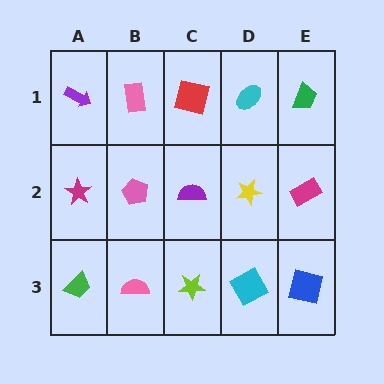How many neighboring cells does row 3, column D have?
3.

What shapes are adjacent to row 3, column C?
A purple semicircle (row 2, column C), a pink semicircle (row 3, column B), a cyan square (row 3, column D).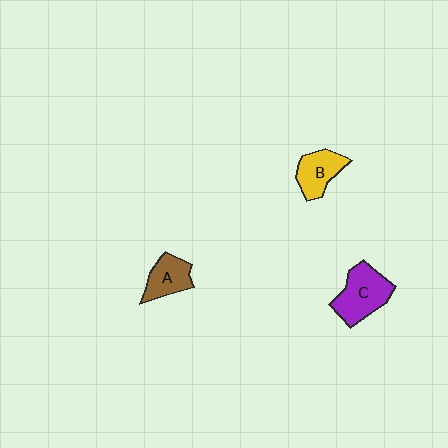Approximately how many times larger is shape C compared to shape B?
Approximately 1.4 times.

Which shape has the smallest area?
Shape A (brown).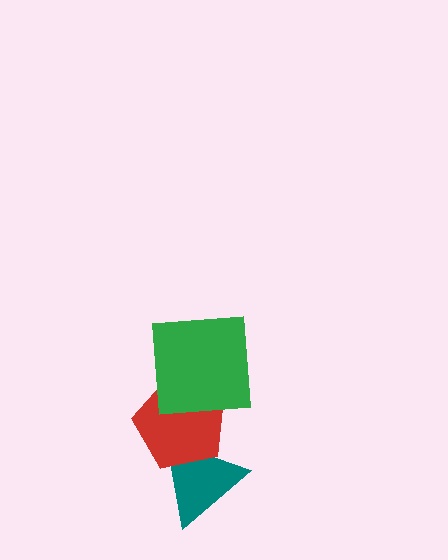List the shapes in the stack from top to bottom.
From top to bottom: the green square, the red pentagon, the teal triangle.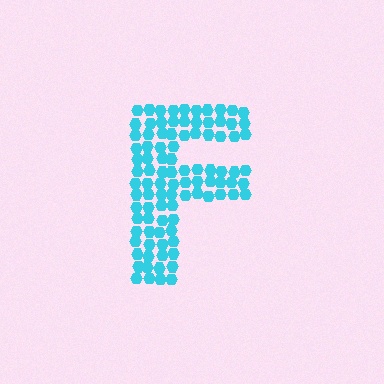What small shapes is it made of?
It is made of small hexagons.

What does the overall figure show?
The overall figure shows the letter F.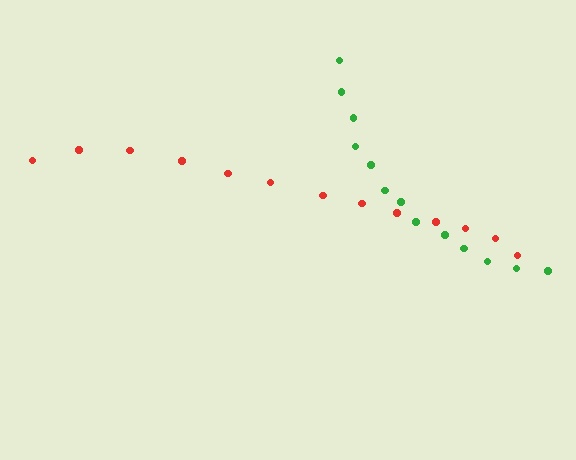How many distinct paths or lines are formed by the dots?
There are 2 distinct paths.